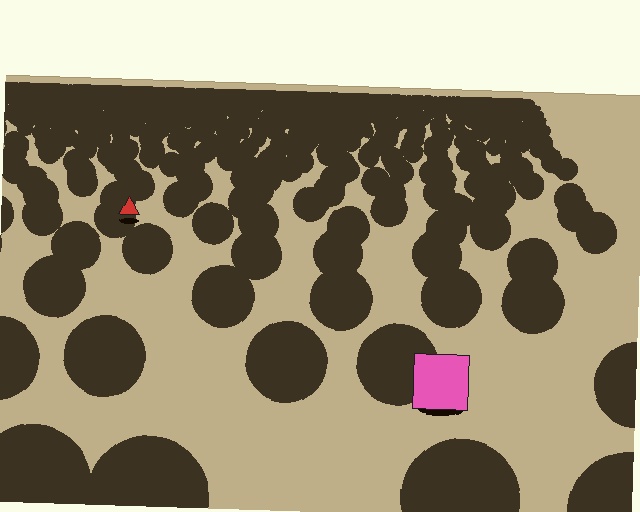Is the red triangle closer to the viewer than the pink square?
No. The pink square is closer — you can tell from the texture gradient: the ground texture is coarser near it.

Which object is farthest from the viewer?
The red triangle is farthest from the viewer. It appears smaller and the ground texture around it is denser.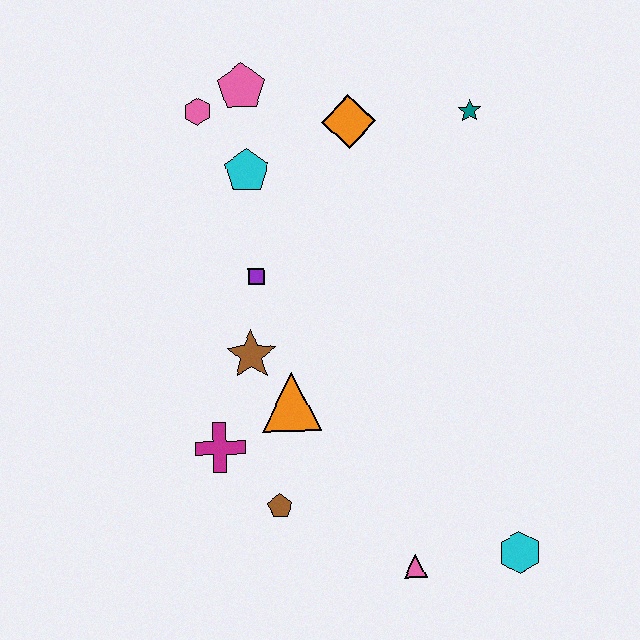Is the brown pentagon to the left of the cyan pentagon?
No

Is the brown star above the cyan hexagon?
Yes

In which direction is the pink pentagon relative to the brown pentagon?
The pink pentagon is above the brown pentagon.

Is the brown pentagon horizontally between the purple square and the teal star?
Yes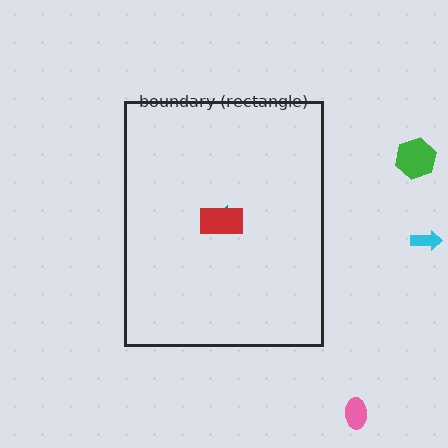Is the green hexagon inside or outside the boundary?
Outside.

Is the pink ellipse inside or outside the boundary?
Outside.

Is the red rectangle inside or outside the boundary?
Inside.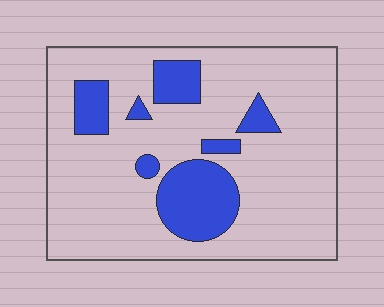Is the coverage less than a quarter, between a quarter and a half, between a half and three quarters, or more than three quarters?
Less than a quarter.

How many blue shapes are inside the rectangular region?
7.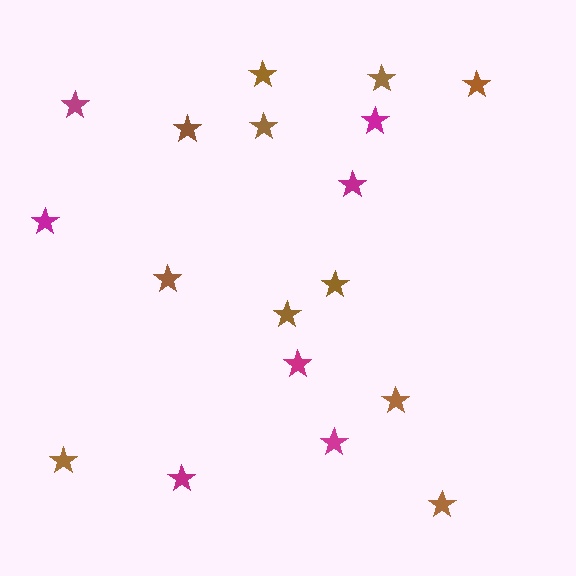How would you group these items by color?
There are 2 groups: one group of brown stars (11) and one group of magenta stars (7).